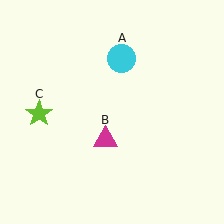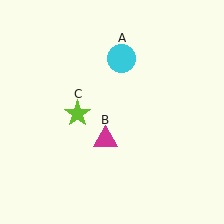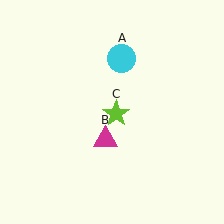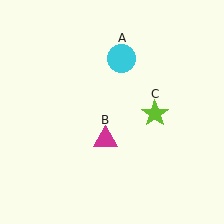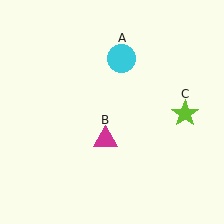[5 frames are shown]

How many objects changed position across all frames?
1 object changed position: lime star (object C).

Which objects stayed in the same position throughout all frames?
Cyan circle (object A) and magenta triangle (object B) remained stationary.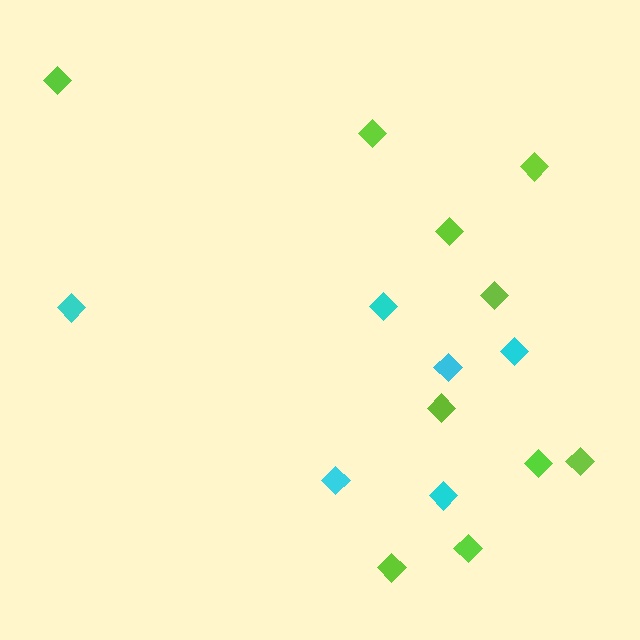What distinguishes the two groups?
There are 2 groups: one group of lime diamonds (10) and one group of cyan diamonds (6).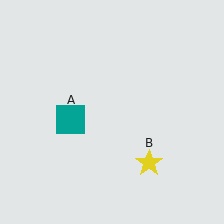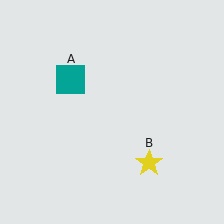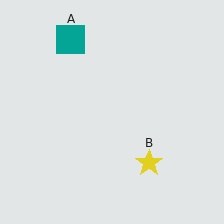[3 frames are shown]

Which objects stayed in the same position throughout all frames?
Yellow star (object B) remained stationary.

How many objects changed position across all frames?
1 object changed position: teal square (object A).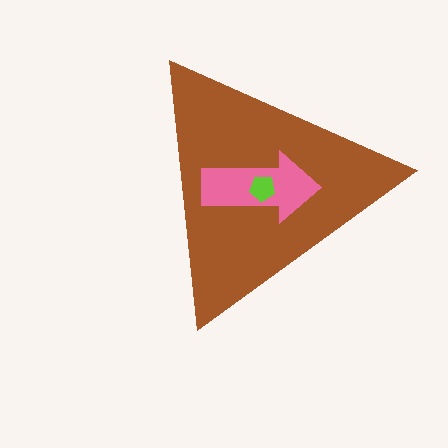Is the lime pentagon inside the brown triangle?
Yes.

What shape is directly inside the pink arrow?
The lime pentagon.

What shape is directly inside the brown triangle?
The pink arrow.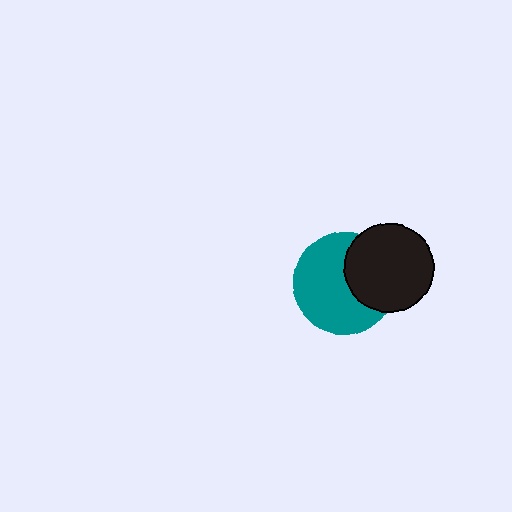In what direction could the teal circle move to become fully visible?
The teal circle could move left. That would shift it out from behind the black circle entirely.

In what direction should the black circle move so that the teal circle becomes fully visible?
The black circle should move right. That is the shortest direction to clear the overlap and leave the teal circle fully visible.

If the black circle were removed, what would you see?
You would see the complete teal circle.